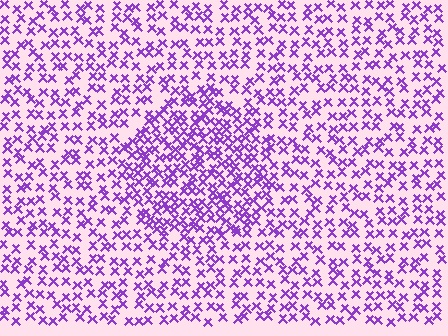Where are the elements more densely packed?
The elements are more densely packed inside the circle boundary.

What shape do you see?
I see a circle.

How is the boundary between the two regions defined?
The boundary is defined by a change in element density (approximately 1.8x ratio). All elements are the same color, size, and shape.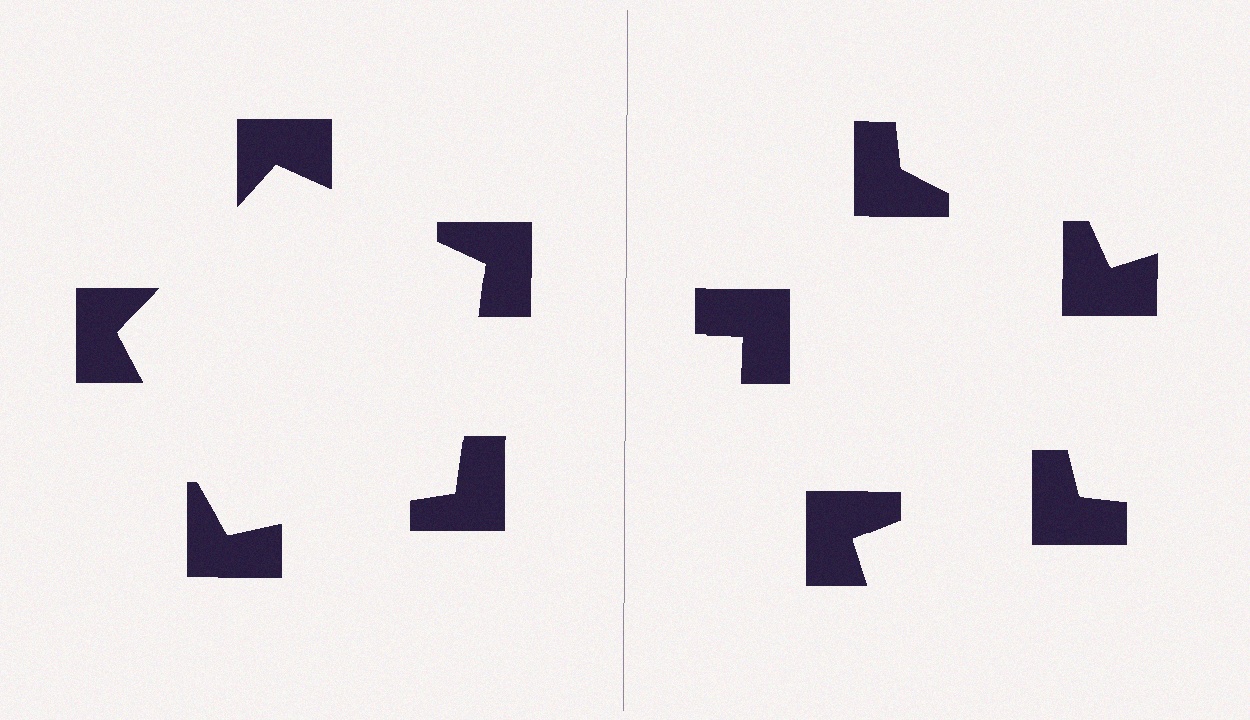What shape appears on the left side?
An illusory pentagon.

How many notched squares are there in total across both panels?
10 — 5 on each side.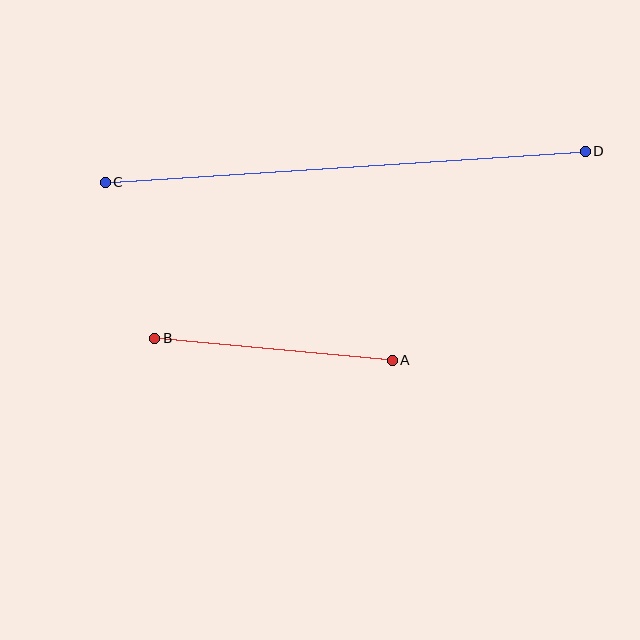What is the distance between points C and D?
The distance is approximately 481 pixels.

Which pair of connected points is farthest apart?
Points C and D are farthest apart.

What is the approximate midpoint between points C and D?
The midpoint is at approximately (345, 167) pixels.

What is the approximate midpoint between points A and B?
The midpoint is at approximately (273, 349) pixels.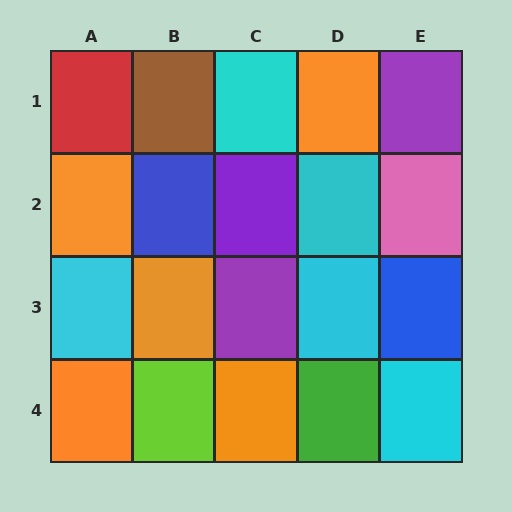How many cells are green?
1 cell is green.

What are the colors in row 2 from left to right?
Orange, blue, purple, cyan, pink.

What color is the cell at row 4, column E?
Cyan.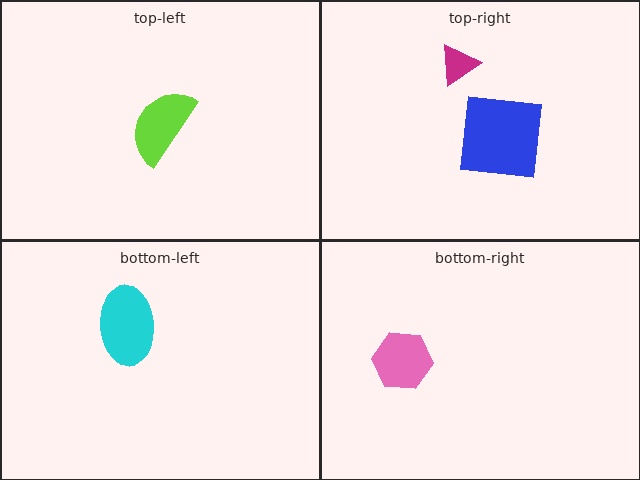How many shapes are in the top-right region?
2.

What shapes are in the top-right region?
The magenta triangle, the blue square.